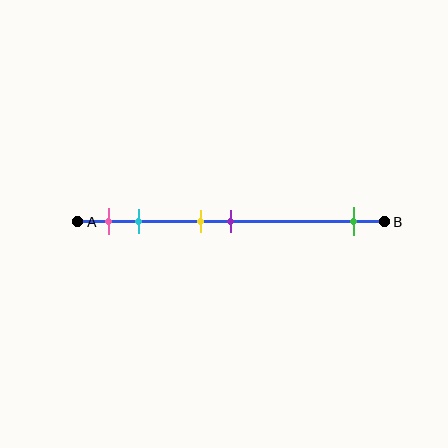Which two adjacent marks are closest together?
The yellow and purple marks are the closest adjacent pair.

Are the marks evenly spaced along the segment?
No, the marks are not evenly spaced.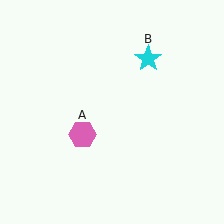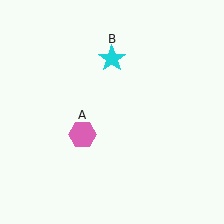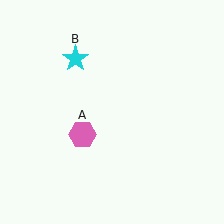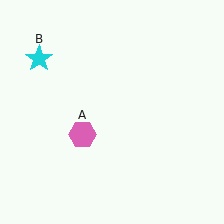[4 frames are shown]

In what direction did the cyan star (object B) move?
The cyan star (object B) moved left.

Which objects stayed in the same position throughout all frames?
Pink hexagon (object A) remained stationary.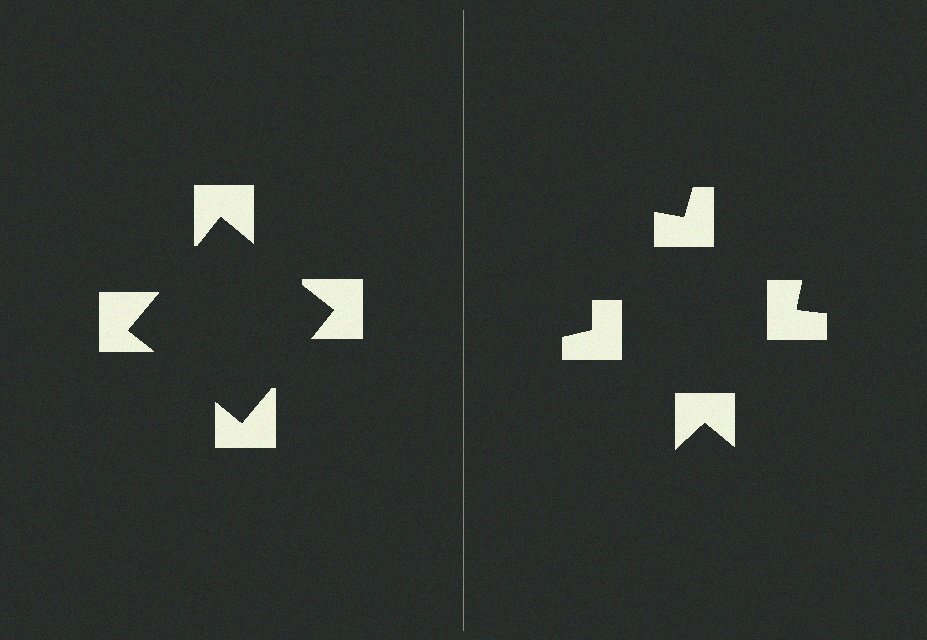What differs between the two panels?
The notched squares are positioned identically on both sides; only the wedge orientations differ. On the left they align to a square; on the right they are misaligned.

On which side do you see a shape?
An illusory square appears on the left side. On the right side the wedge cuts are rotated, so no coherent shape forms.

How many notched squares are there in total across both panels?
8 — 4 on each side.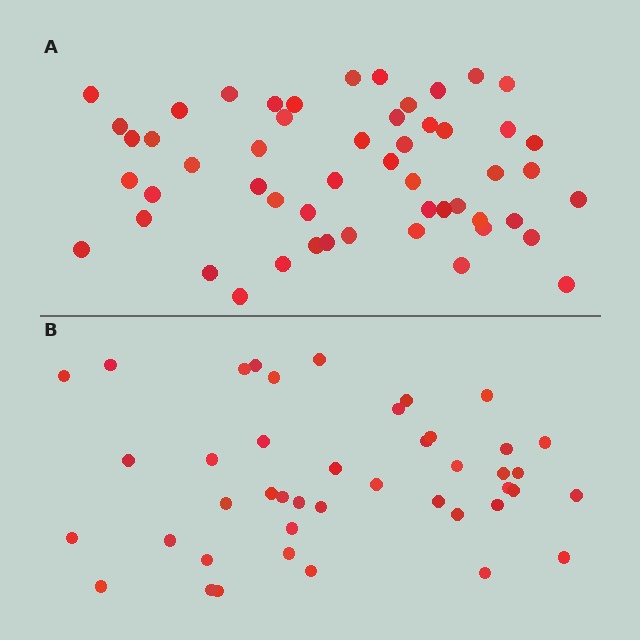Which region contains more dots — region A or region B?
Region A (the top region) has more dots.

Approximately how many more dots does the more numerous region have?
Region A has roughly 10 or so more dots than region B.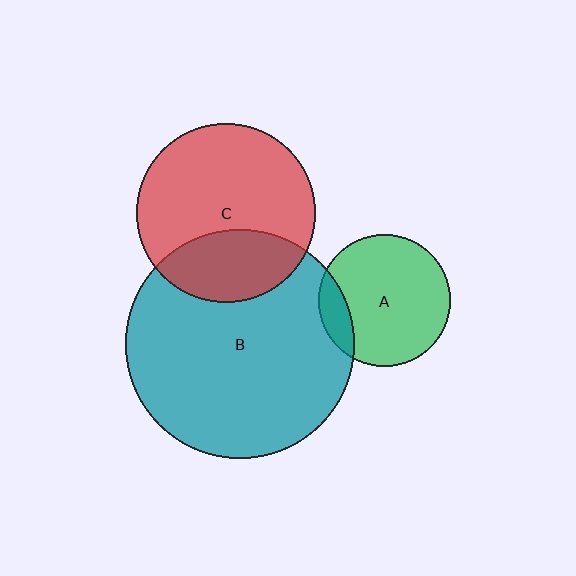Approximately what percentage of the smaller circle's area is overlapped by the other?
Approximately 30%.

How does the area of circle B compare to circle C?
Approximately 1.6 times.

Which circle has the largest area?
Circle B (teal).